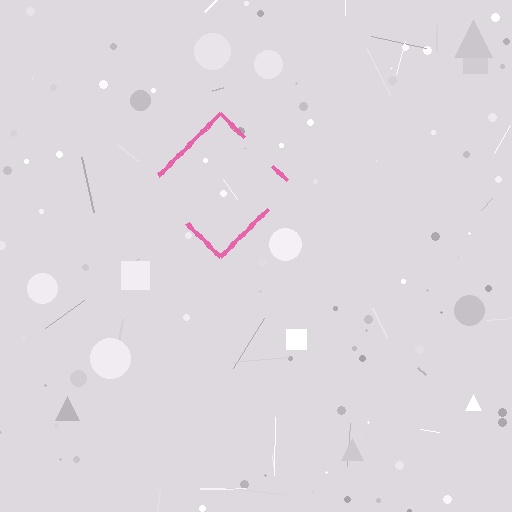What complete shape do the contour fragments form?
The contour fragments form a diamond.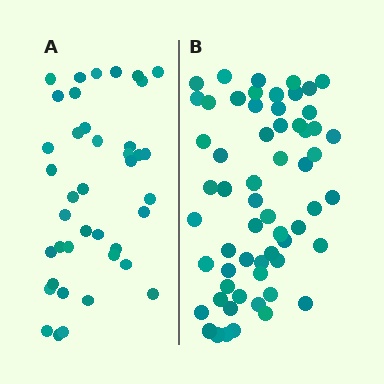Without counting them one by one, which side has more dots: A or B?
Region B (the right region) has more dots.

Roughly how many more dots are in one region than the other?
Region B has approximately 20 more dots than region A.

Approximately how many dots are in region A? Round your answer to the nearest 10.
About 40 dots.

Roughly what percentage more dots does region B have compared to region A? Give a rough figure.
About 50% more.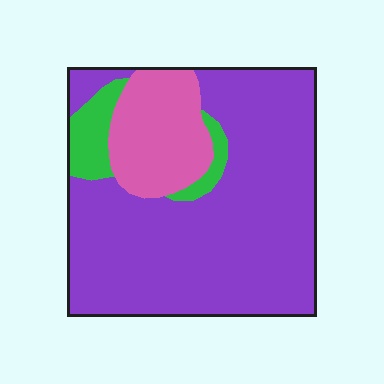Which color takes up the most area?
Purple, at roughly 75%.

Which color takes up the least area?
Green, at roughly 10%.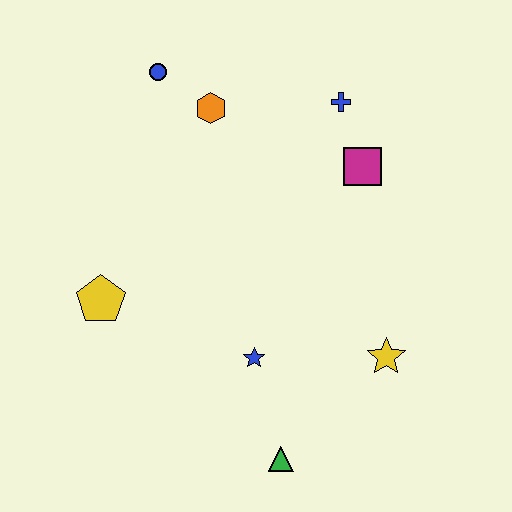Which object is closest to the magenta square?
The blue cross is closest to the magenta square.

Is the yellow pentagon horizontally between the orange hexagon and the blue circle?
No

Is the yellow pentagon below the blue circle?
Yes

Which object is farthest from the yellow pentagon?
The blue cross is farthest from the yellow pentagon.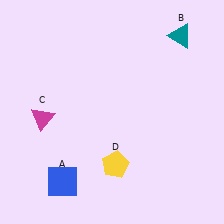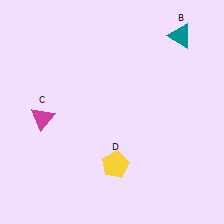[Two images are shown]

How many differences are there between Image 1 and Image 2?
There is 1 difference between the two images.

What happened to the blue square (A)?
The blue square (A) was removed in Image 2. It was in the bottom-left area of Image 1.